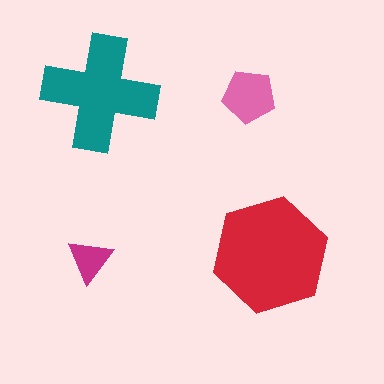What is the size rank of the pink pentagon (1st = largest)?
3rd.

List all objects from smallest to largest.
The magenta triangle, the pink pentagon, the teal cross, the red hexagon.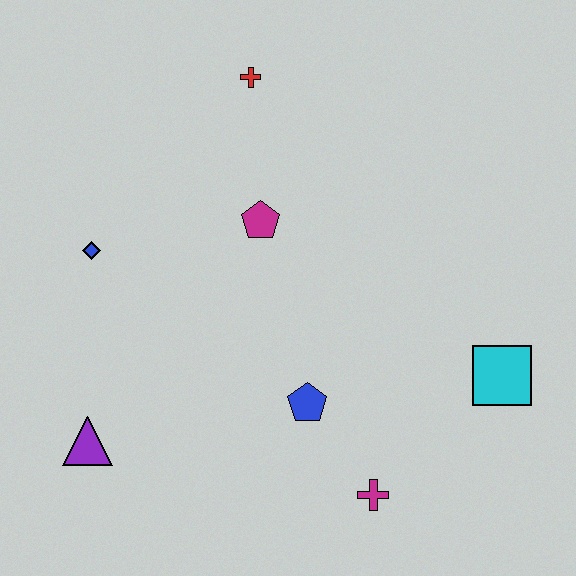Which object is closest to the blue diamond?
The magenta pentagon is closest to the blue diamond.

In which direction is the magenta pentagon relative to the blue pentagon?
The magenta pentagon is above the blue pentagon.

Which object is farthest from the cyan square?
The blue diamond is farthest from the cyan square.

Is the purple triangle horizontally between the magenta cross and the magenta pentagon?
No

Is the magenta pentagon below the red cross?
Yes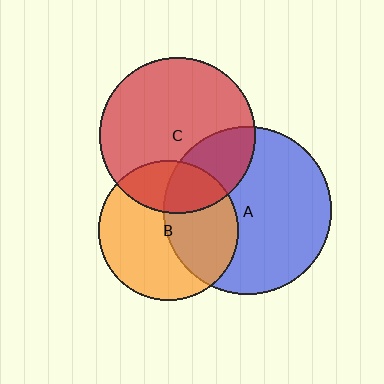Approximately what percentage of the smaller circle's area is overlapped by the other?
Approximately 25%.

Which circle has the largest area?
Circle A (blue).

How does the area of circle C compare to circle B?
Approximately 1.2 times.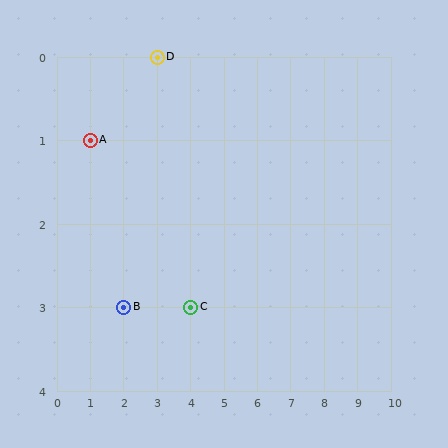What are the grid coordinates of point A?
Point A is at grid coordinates (1, 1).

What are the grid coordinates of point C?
Point C is at grid coordinates (4, 3).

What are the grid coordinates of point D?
Point D is at grid coordinates (3, 0).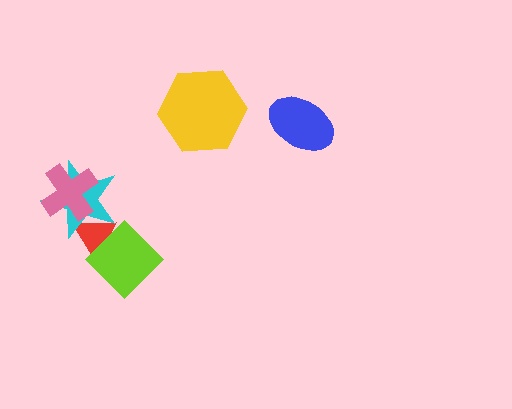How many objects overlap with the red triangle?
2 objects overlap with the red triangle.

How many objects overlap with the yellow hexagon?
0 objects overlap with the yellow hexagon.